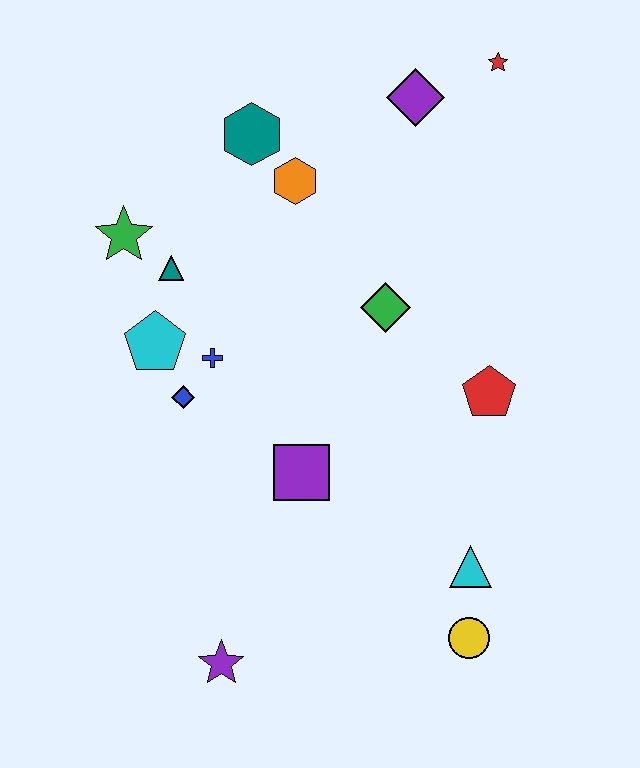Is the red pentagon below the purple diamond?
Yes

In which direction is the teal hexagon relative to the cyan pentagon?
The teal hexagon is above the cyan pentagon.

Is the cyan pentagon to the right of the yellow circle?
No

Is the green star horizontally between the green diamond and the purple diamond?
No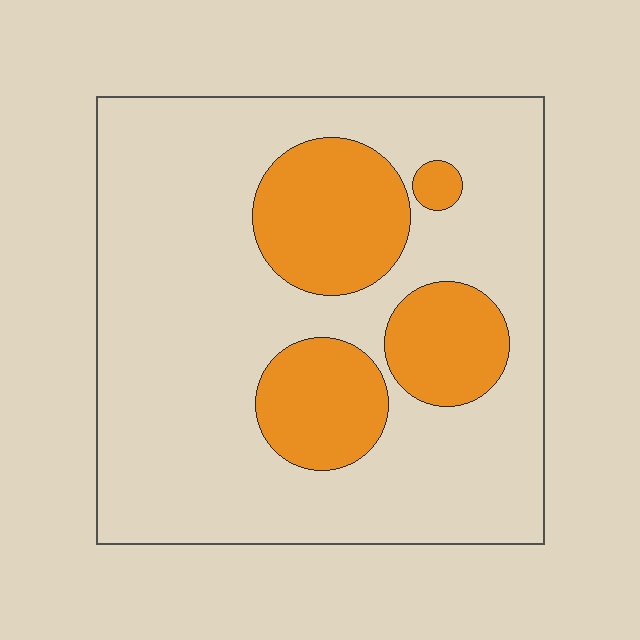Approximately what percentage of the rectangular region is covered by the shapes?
Approximately 25%.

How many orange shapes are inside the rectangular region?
4.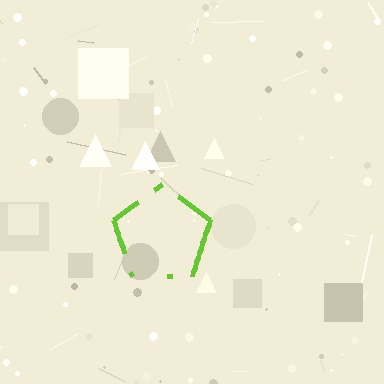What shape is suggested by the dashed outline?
The dashed outline suggests a pentagon.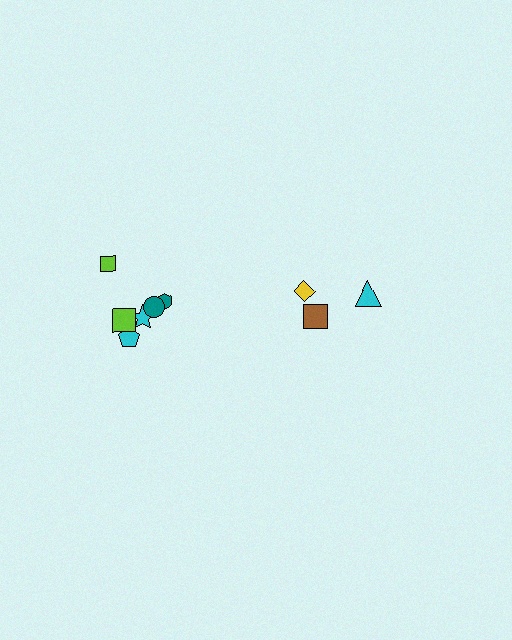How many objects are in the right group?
There are 3 objects.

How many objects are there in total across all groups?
There are 9 objects.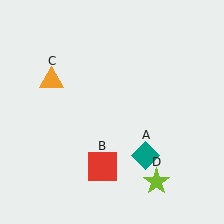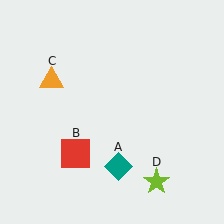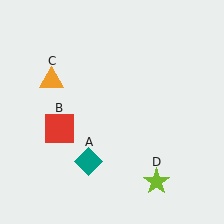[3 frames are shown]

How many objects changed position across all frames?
2 objects changed position: teal diamond (object A), red square (object B).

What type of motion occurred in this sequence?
The teal diamond (object A), red square (object B) rotated clockwise around the center of the scene.